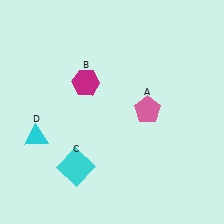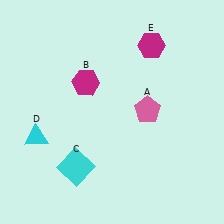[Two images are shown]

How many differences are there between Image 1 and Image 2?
There is 1 difference between the two images.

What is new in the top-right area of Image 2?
A magenta hexagon (E) was added in the top-right area of Image 2.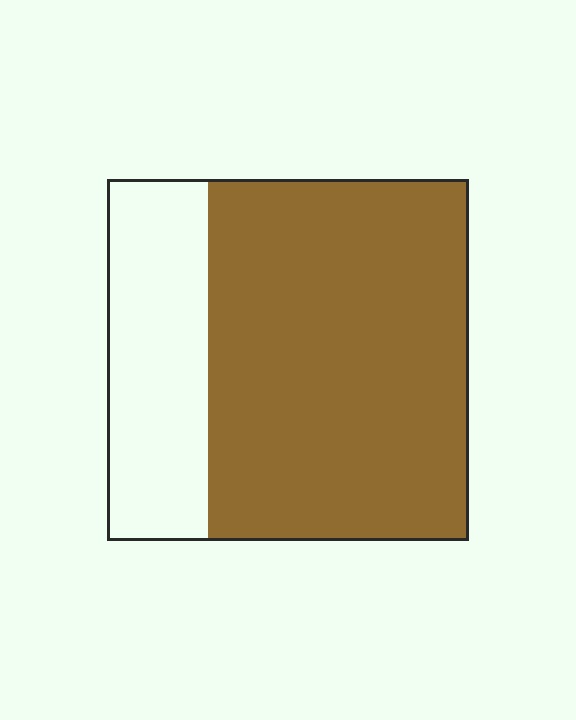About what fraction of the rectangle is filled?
About three quarters (3/4).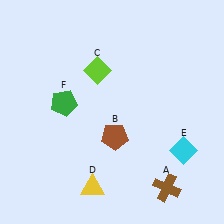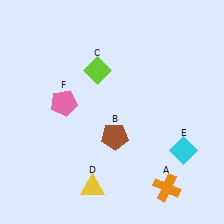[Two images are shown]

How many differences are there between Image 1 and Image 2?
There are 2 differences between the two images.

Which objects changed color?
A changed from brown to orange. F changed from green to pink.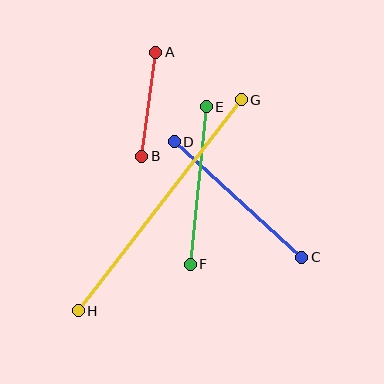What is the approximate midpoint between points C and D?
The midpoint is at approximately (238, 200) pixels.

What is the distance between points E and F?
The distance is approximately 158 pixels.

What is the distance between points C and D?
The distance is approximately 172 pixels.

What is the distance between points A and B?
The distance is approximately 105 pixels.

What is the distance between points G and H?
The distance is approximately 267 pixels.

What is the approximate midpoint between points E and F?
The midpoint is at approximately (198, 186) pixels.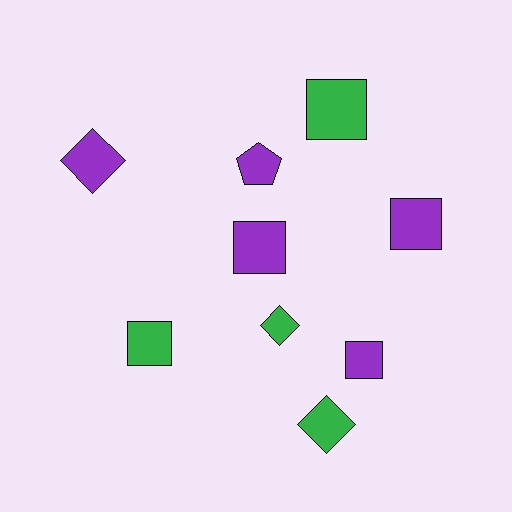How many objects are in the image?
There are 9 objects.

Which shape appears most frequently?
Square, with 5 objects.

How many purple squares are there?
There are 3 purple squares.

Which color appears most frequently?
Purple, with 5 objects.